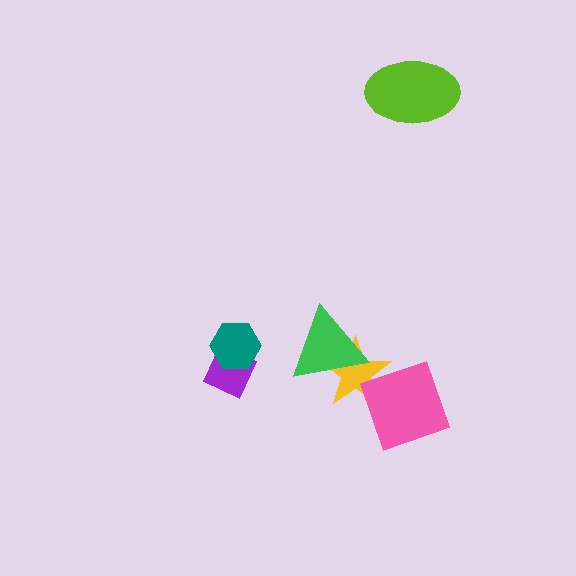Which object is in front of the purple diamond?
The teal hexagon is in front of the purple diamond.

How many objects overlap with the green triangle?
1 object overlaps with the green triangle.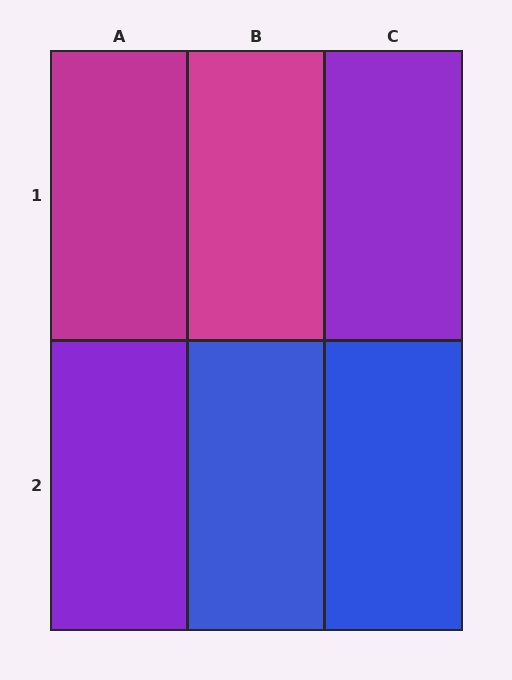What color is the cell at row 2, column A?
Purple.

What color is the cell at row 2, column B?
Blue.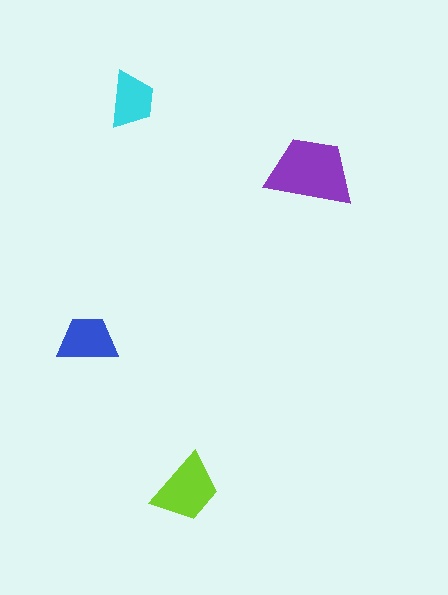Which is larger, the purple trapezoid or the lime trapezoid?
The purple one.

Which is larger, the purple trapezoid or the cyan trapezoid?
The purple one.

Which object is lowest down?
The lime trapezoid is bottommost.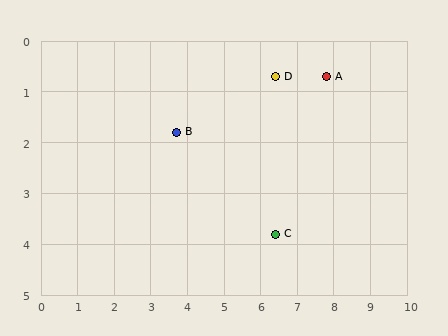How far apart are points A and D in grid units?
Points A and D are about 1.4 grid units apart.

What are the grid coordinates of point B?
Point B is at approximately (3.7, 1.8).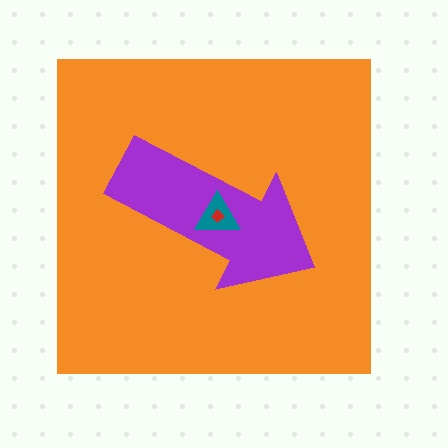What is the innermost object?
The red diamond.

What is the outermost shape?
The orange square.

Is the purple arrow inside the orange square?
Yes.